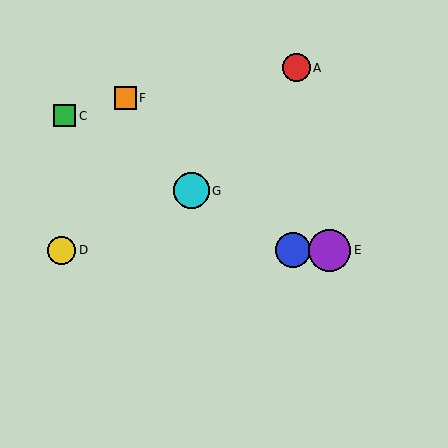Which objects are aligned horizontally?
Objects B, D, E are aligned horizontally.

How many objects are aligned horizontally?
3 objects (B, D, E) are aligned horizontally.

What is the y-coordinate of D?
Object D is at y≈250.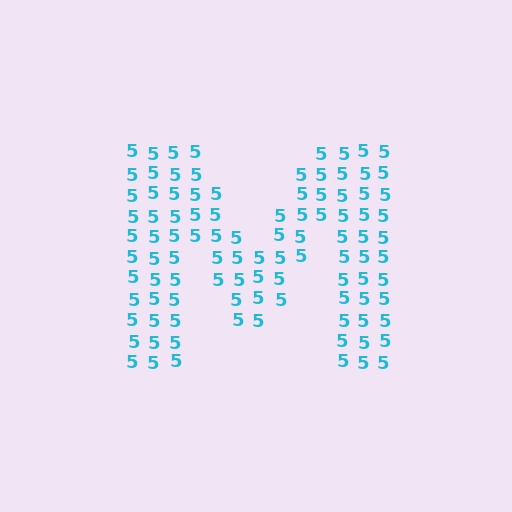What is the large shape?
The large shape is the letter M.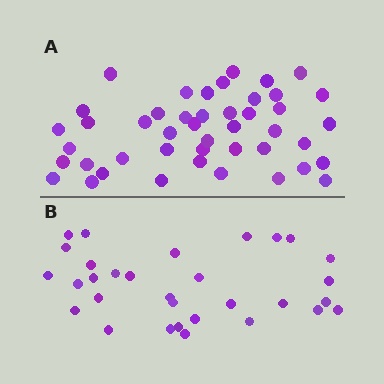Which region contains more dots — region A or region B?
Region A (the top region) has more dots.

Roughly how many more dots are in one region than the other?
Region A has approximately 15 more dots than region B.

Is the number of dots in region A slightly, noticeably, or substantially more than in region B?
Region A has substantially more. The ratio is roughly 1.5 to 1.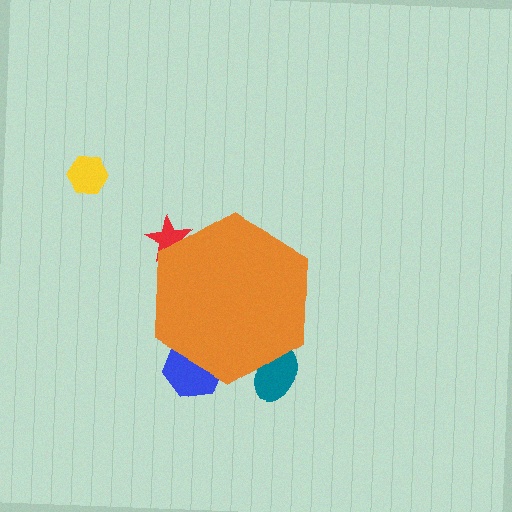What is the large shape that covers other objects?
An orange hexagon.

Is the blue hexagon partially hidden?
Yes, the blue hexagon is partially hidden behind the orange hexagon.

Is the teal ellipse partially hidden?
Yes, the teal ellipse is partially hidden behind the orange hexagon.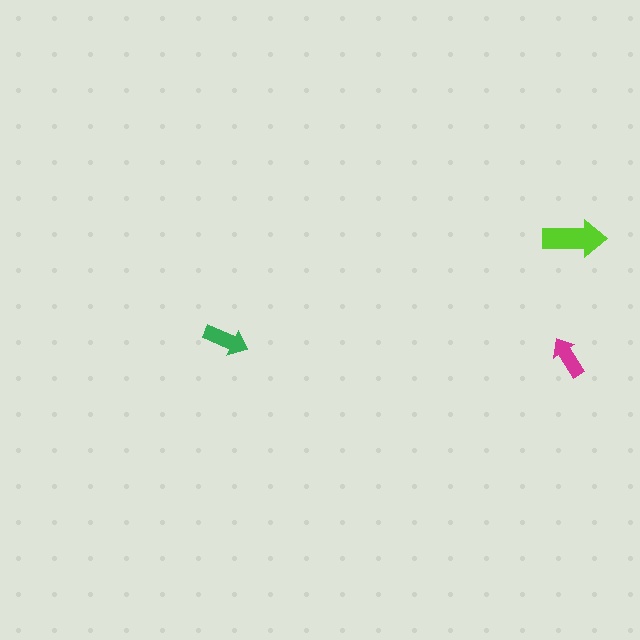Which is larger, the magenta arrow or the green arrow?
The green one.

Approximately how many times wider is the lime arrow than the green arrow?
About 1.5 times wider.